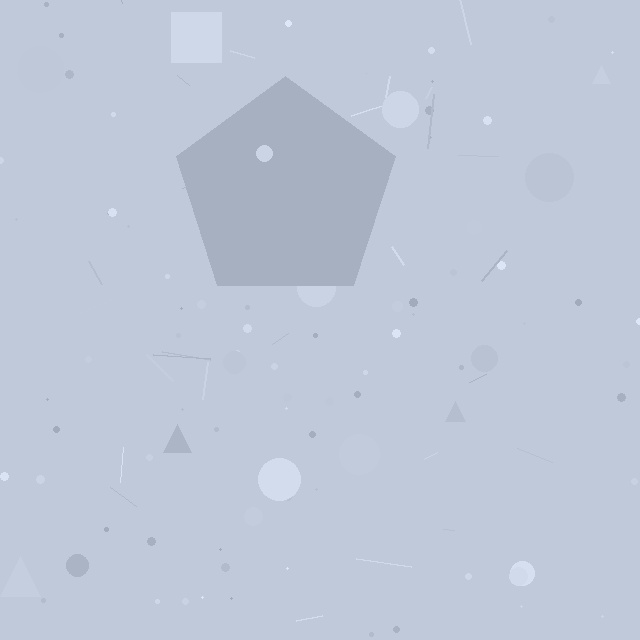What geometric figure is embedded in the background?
A pentagon is embedded in the background.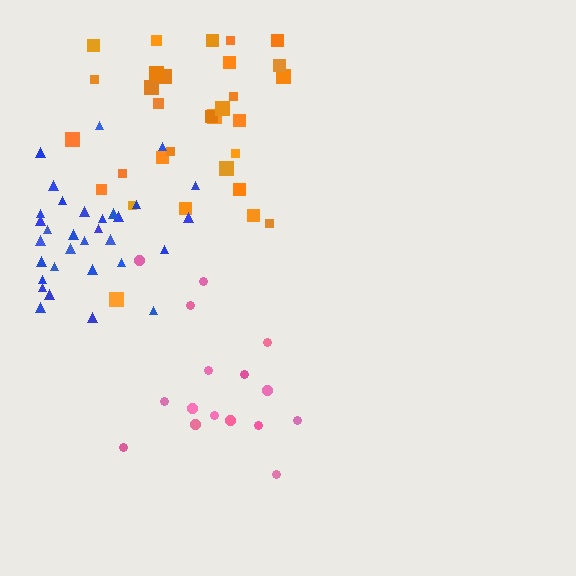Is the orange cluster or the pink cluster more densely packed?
Orange.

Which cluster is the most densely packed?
Blue.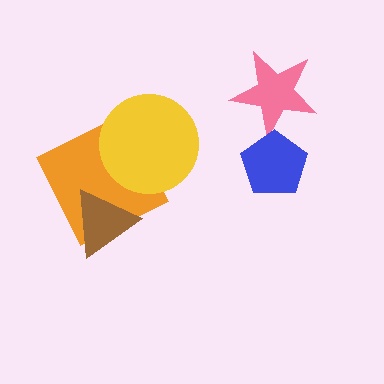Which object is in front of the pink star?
The blue pentagon is in front of the pink star.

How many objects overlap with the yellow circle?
1 object overlaps with the yellow circle.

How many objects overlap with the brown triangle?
1 object overlaps with the brown triangle.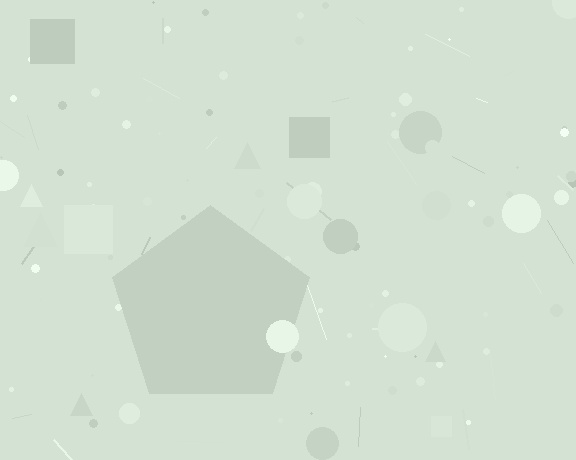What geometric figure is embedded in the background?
A pentagon is embedded in the background.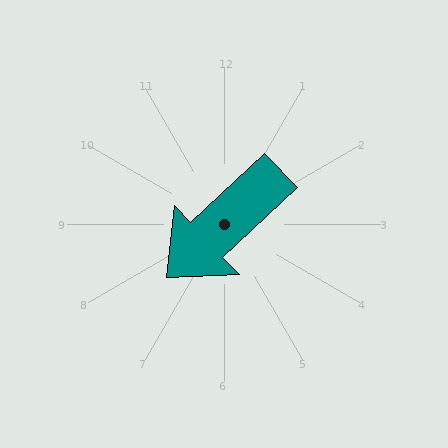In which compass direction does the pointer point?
Southwest.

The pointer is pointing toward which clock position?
Roughly 8 o'clock.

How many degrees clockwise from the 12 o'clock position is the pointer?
Approximately 227 degrees.